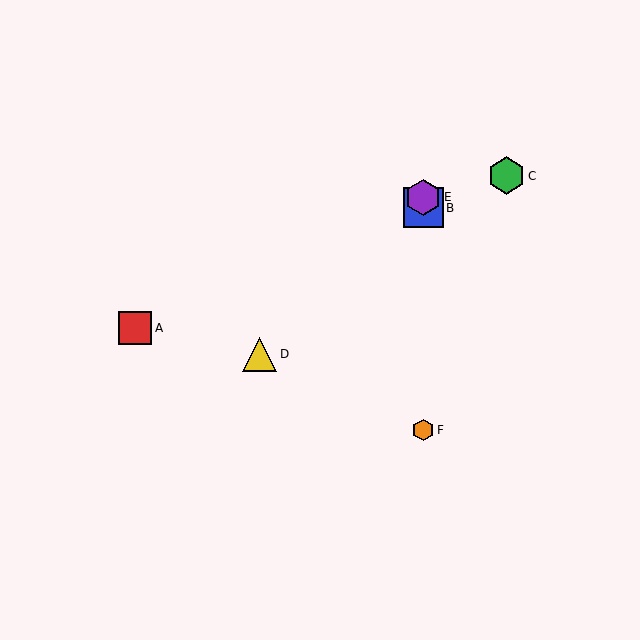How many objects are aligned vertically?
3 objects (B, E, F) are aligned vertically.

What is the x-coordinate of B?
Object B is at x≈423.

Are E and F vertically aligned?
Yes, both are at x≈423.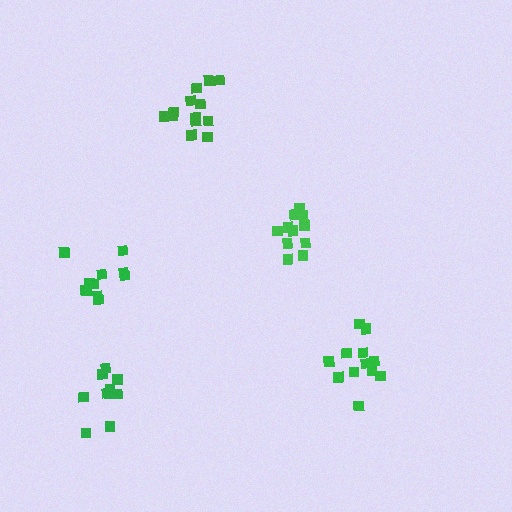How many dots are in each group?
Group 1: 11 dots, Group 2: 10 dots, Group 3: 11 dots, Group 4: 12 dots, Group 5: 13 dots (57 total).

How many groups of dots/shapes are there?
There are 5 groups.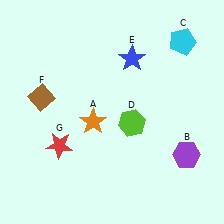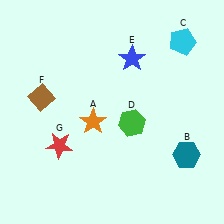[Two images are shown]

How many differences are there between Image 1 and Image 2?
There are 2 differences between the two images.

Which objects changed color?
B changed from purple to teal. D changed from lime to green.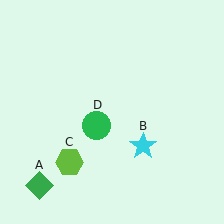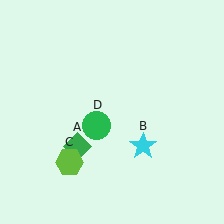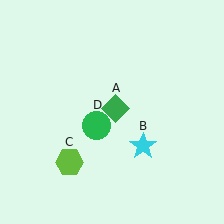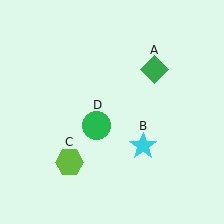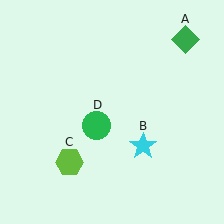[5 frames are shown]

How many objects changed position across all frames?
1 object changed position: green diamond (object A).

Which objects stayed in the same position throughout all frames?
Cyan star (object B) and lime hexagon (object C) and green circle (object D) remained stationary.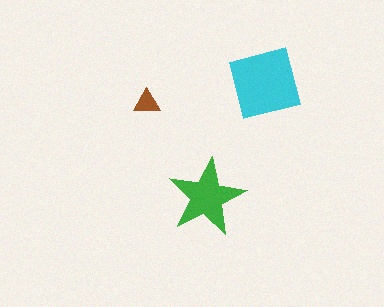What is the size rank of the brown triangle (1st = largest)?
3rd.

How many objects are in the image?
There are 3 objects in the image.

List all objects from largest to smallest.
The cyan square, the green star, the brown triangle.